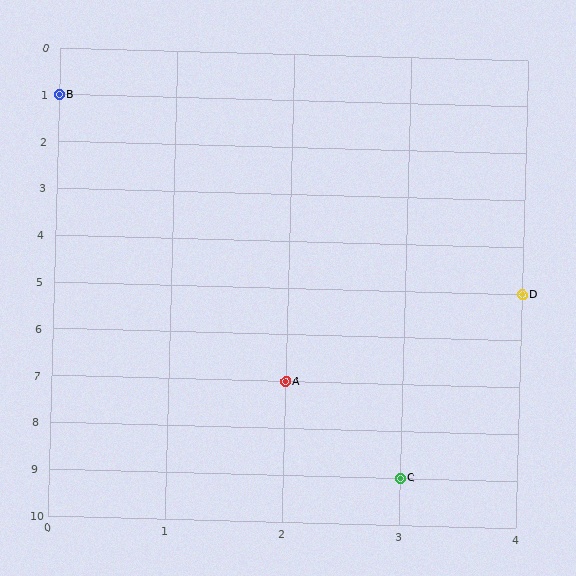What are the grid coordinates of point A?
Point A is at grid coordinates (2, 7).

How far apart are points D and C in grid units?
Points D and C are 1 column and 4 rows apart (about 4.1 grid units diagonally).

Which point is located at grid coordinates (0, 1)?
Point B is at (0, 1).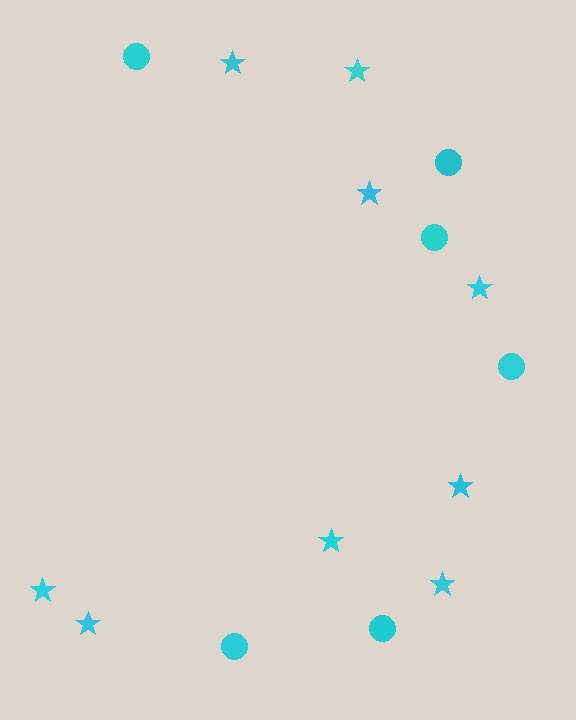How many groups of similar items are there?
There are 2 groups: one group of stars (9) and one group of circles (6).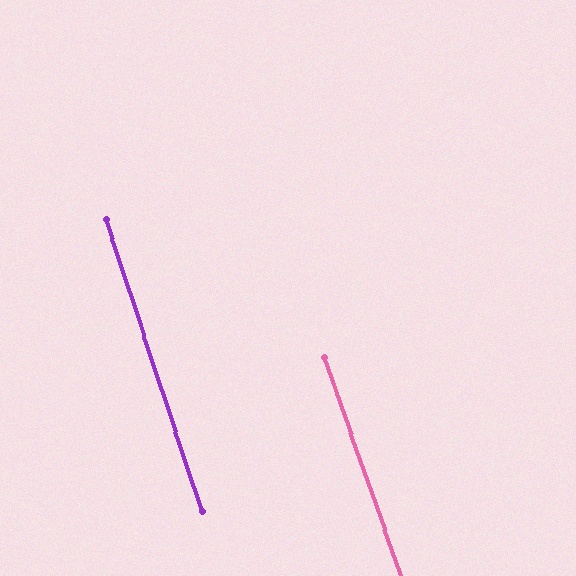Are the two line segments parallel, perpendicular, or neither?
Parallel — their directions differ by only 1.2°.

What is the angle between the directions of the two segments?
Approximately 1 degree.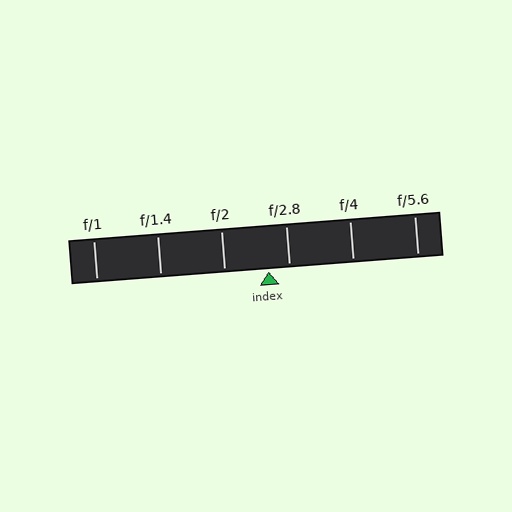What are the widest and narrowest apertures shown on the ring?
The widest aperture shown is f/1 and the narrowest is f/5.6.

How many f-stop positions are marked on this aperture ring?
There are 6 f-stop positions marked.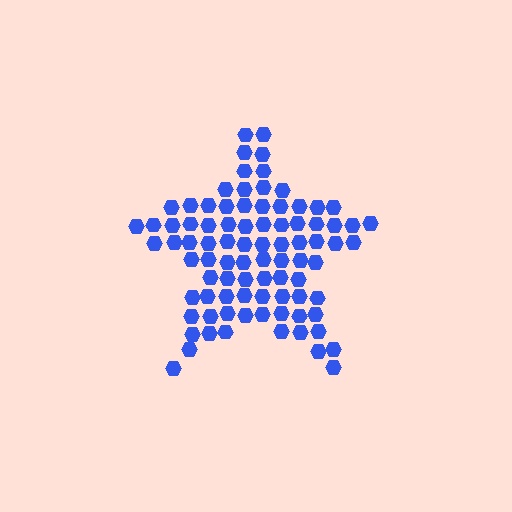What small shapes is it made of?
It is made of small hexagons.